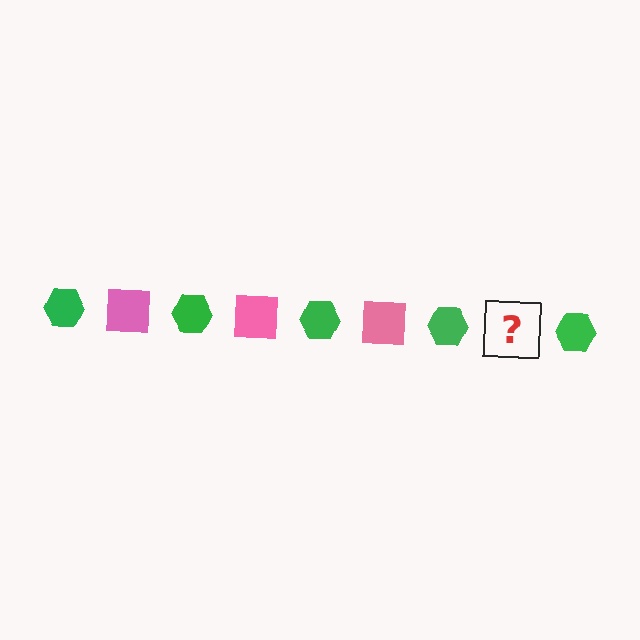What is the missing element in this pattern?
The missing element is a pink square.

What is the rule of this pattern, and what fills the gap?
The rule is that the pattern alternates between green hexagon and pink square. The gap should be filled with a pink square.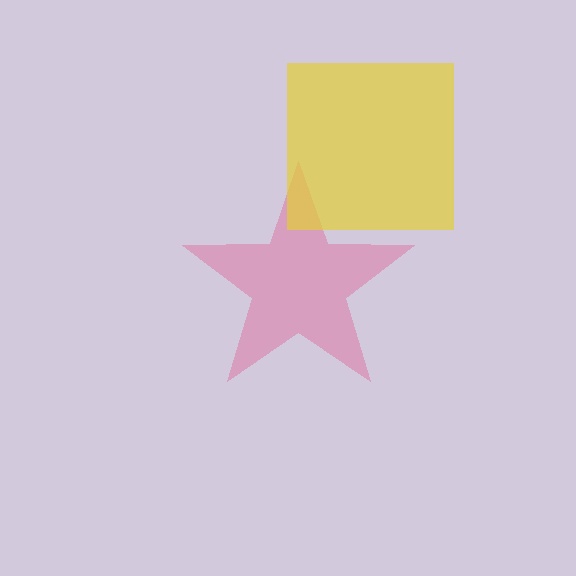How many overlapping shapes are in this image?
There are 2 overlapping shapes in the image.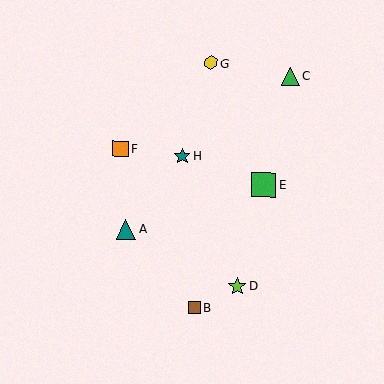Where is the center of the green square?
The center of the green square is at (264, 185).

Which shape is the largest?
The green square (labeled E) is the largest.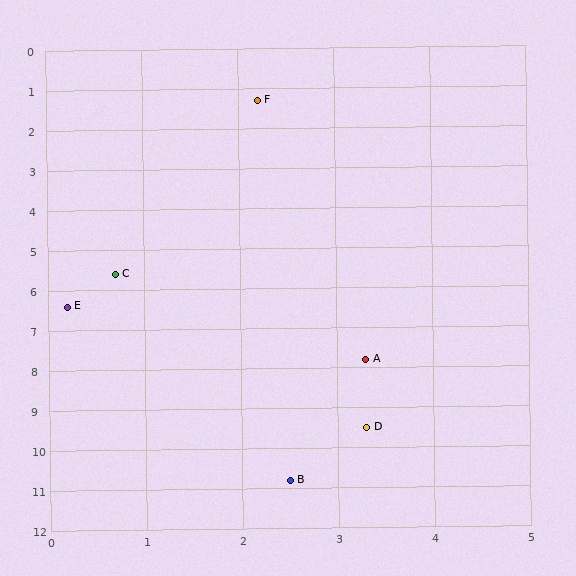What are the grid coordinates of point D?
Point D is at approximately (3.3, 9.5).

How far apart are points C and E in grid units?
Points C and E are about 0.9 grid units apart.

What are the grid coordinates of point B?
Point B is at approximately (2.5, 10.8).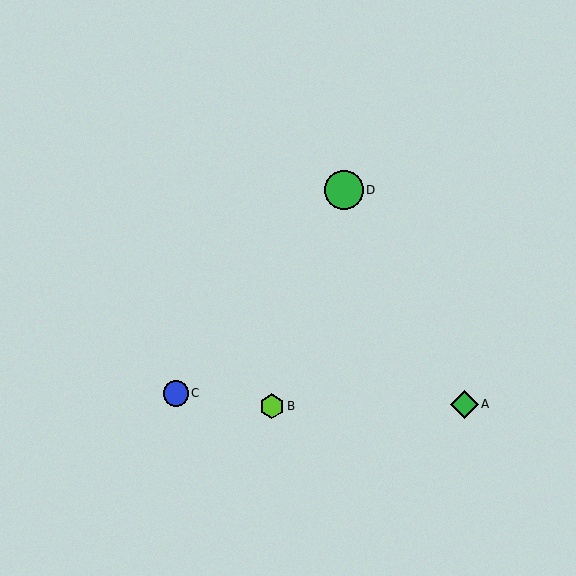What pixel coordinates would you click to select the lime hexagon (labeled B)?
Click at (272, 406) to select the lime hexagon B.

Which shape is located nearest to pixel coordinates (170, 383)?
The blue circle (labeled C) at (176, 393) is nearest to that location.